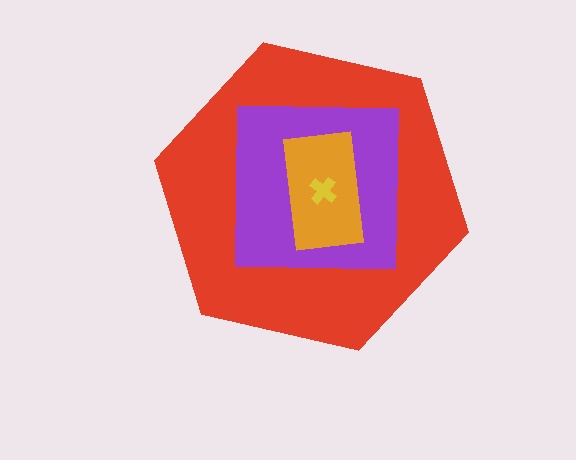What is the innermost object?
The yellow cross.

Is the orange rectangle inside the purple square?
Yes.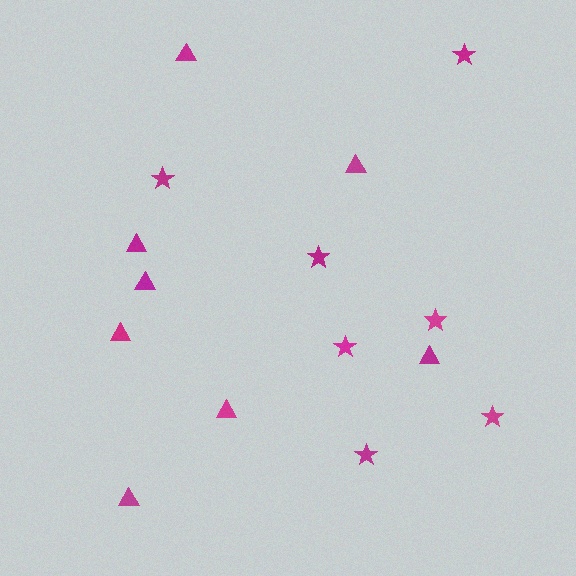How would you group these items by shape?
There are 2 groups: one group of triangles (8) and one group of stars (7).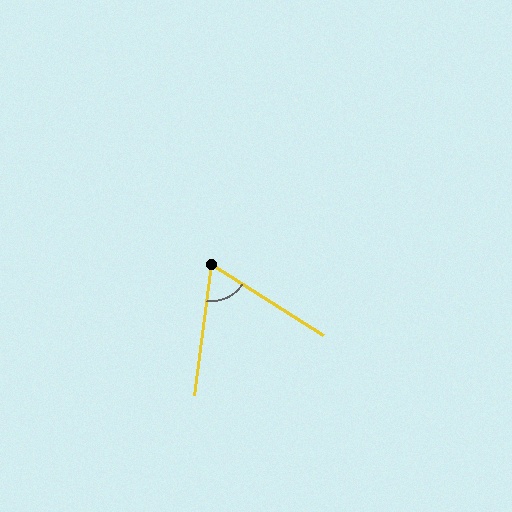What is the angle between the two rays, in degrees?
Approximately 65 degrees.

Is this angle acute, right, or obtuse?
It is acute.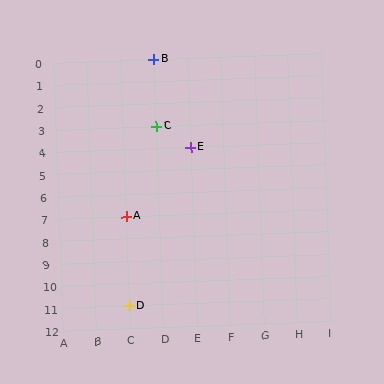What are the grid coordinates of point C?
Point C is at grid coordinates (D, 3).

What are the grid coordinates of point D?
Point D is at grid coordinates (C, 11).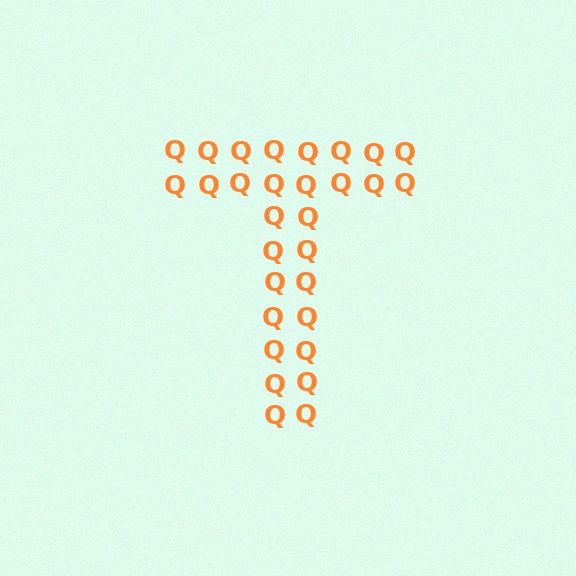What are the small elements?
The small elements are letter Q's.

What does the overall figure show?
The overall figure shows the letter T.